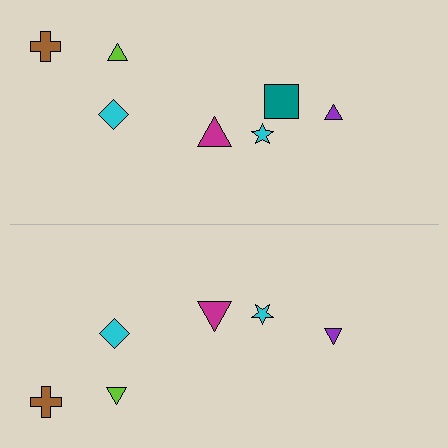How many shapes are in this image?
There are 13 shapes in this image.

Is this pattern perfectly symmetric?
No, the pattern is not perfectly symmetric. A teal square is missing from the bottom side.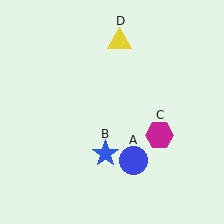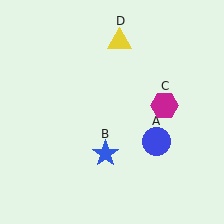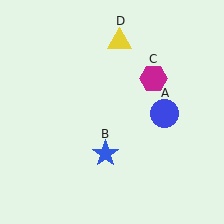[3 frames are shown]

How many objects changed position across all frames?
2 objects changed position: blue circle (object A), magenta hexagon (object C).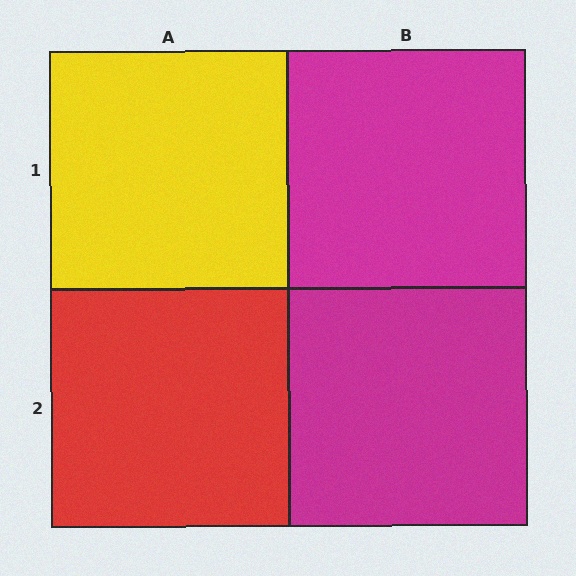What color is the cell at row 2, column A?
Red.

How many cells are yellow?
1 cell is yellow.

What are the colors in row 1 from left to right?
Yellow, magenta.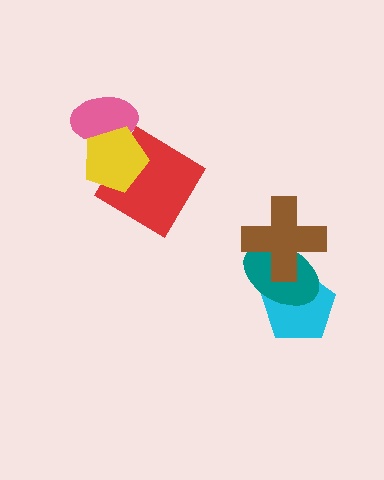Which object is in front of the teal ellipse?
The brown cross is in front of the teal ellipse.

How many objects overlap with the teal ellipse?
2 objects overlap with the teal ellipse.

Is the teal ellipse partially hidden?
Yes, it is partially covered by another shape.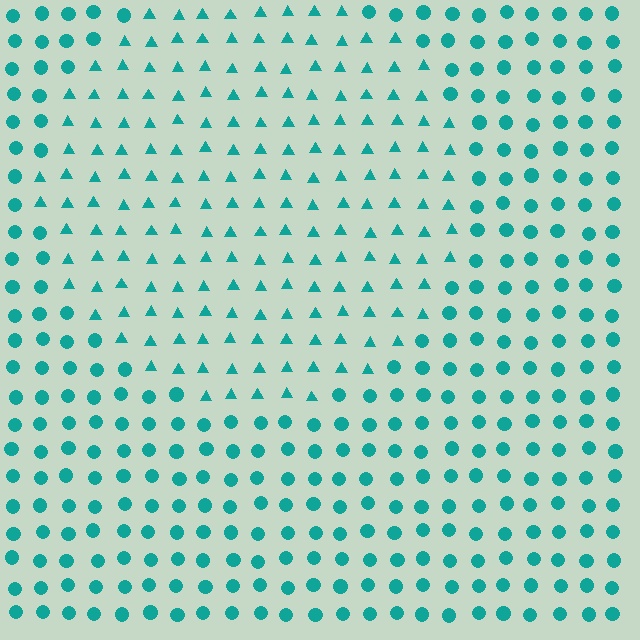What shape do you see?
I see a circle.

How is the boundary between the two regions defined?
The boundary is defined by a change in element shape: triangles inside vs. circles outside. All elements share the same color and spacing.